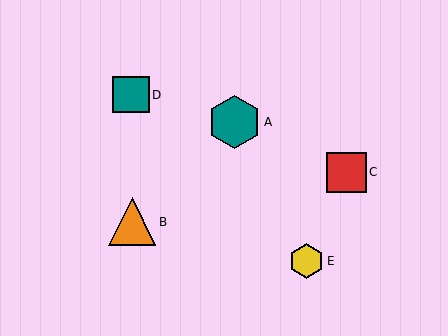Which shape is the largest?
The teal hexagon (labeled A) is the largest.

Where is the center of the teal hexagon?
The center of the teal hexagon is at (234, 122).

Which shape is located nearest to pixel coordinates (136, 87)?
The teal square (labeled D) at (131, 95) is nearest to that location.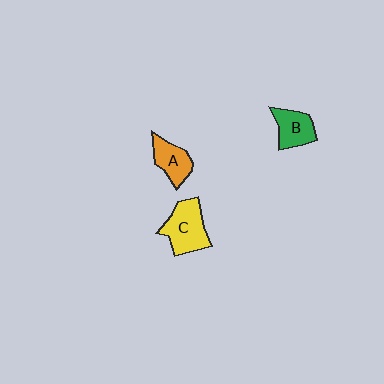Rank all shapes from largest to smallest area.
From largest to smallest: C (yellow), A (orange), B (green).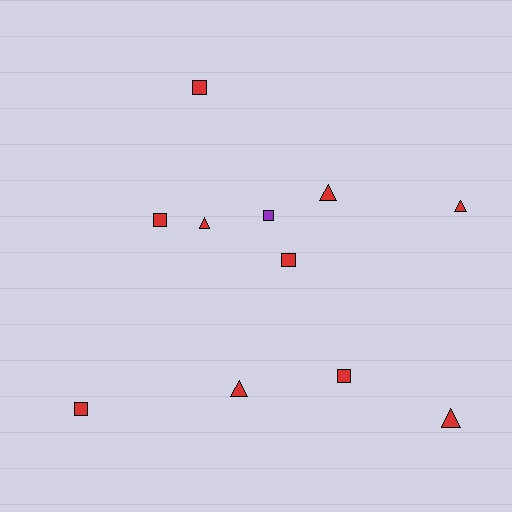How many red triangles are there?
There are 5 red triangles.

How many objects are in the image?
There are 11 objects.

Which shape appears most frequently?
Square, with 6 objects.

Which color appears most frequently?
Red, with 10 objects.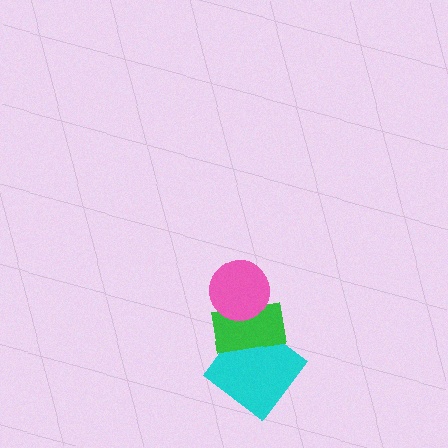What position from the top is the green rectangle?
The green rectangle is 2nd from the top.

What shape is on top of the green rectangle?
The pink circle is on top of the green rectangle.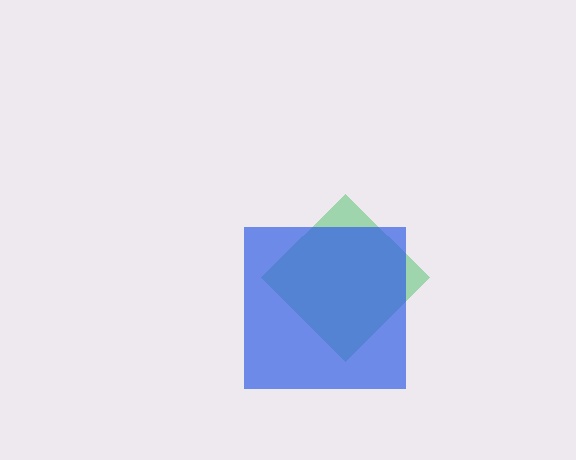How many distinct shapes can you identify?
There are 2 distinct shapes: a green diamond, a blue square.